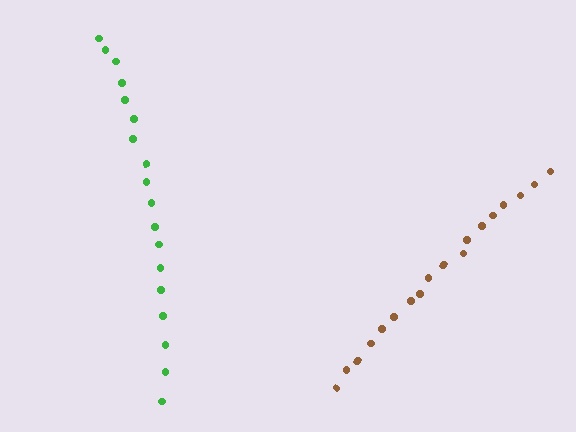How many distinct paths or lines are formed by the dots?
There are 2 distinct paths.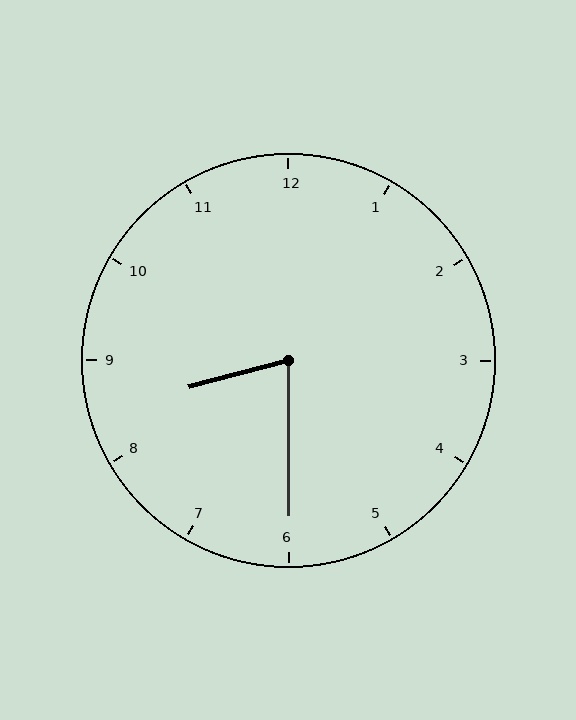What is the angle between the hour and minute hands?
Approximately 75 degrees.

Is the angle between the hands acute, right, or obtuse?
It is acute.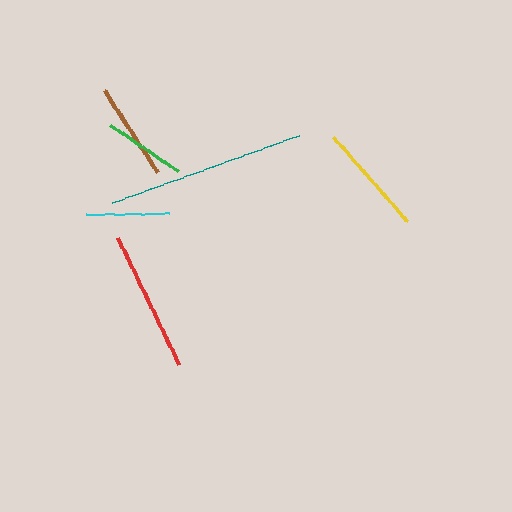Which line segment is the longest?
The teal line is the longest at approximately 198 pixels.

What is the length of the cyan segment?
The cyan segment is approximately 82 pixels long.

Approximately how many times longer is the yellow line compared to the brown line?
The yellow line is approximately 1.1 times the length of the brown line.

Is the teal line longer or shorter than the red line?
The teal line is longer than the red line.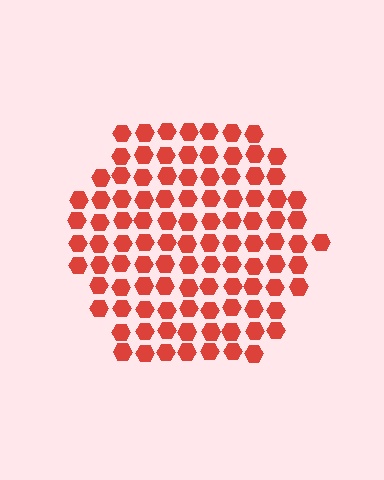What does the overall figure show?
The overall figure shows a hexagon.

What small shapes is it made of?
It is made of small hexagons.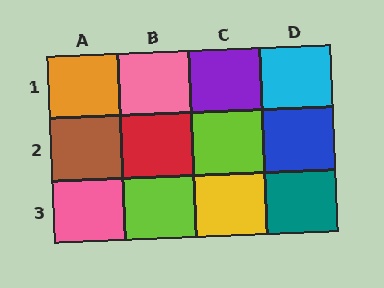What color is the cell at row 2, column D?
Blue.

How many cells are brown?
1 cell is brown.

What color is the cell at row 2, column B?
Red.